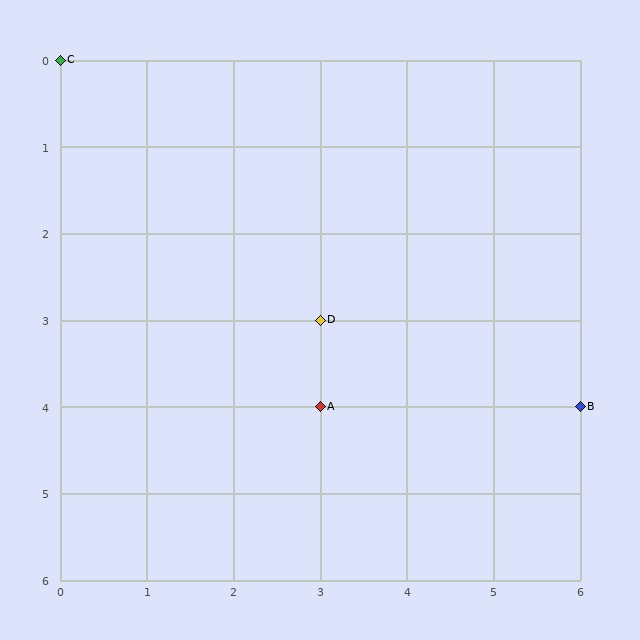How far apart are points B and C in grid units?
Points B and C are 6 columns and 4 rows apart (about 7.2 grid units diagonally).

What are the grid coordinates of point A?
Point A is at grid coordinates (3, 4).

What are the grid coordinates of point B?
Point B is at grid coordinates (6, 4).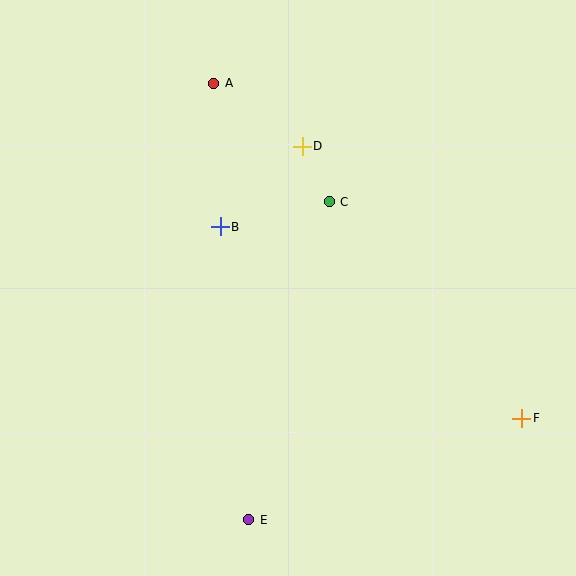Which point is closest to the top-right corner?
Point D is closest to the top-right corner.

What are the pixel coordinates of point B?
Point B is at (220, 227).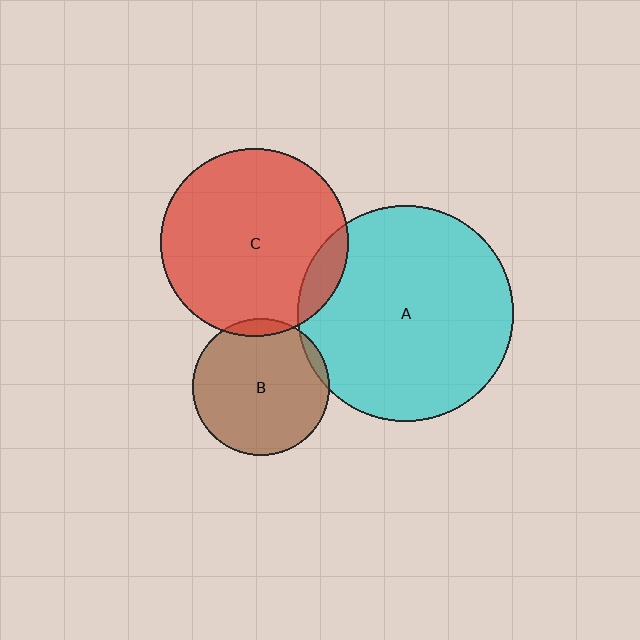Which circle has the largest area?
Circle A (cyan).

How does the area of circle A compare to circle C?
Approximately 1.3 times.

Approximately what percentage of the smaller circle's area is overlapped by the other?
Approximately 10%.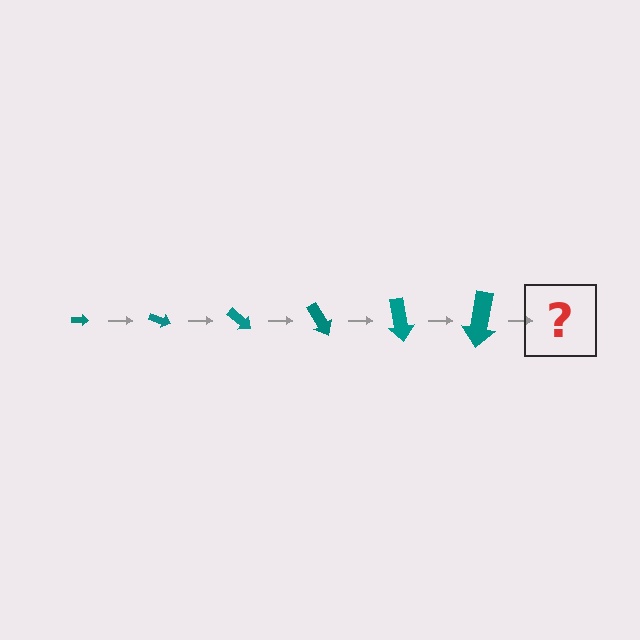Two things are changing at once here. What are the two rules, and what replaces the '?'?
The two rules are that the arrow grows larger each step and it rotates 20 degrees each step. The '?' should be an arrow, larger than the previous one and rotated 120 degrees from the start.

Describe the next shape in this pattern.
It should be an arrow, larger than the previous one and rotated 120 degrees from the start.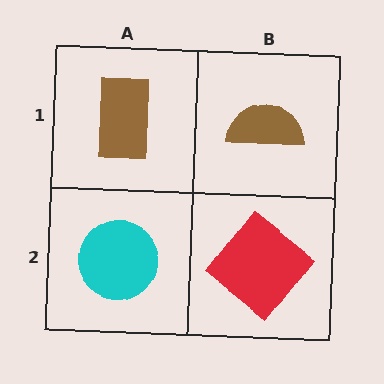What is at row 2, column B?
A red diamond.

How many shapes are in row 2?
2 shapes.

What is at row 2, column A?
A cyan circle.